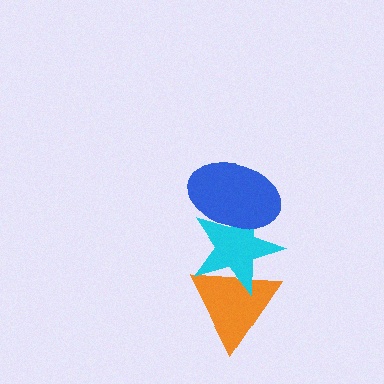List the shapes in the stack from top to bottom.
From top to bottom: the blue ellipse, the cyan star, the orange triangle.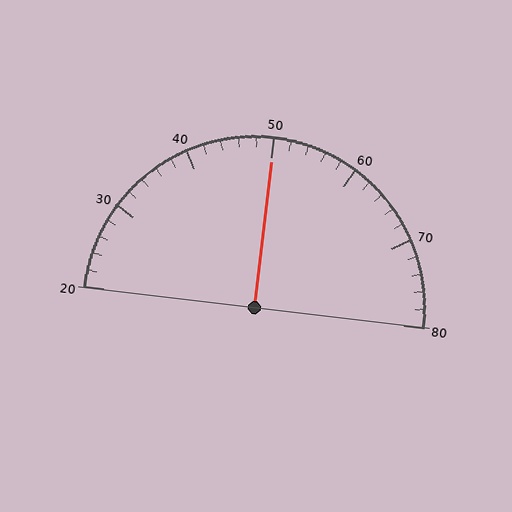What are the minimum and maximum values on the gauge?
The gauge ranges from 20 to 80.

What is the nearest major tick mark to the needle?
The nearest major tick mark is 50.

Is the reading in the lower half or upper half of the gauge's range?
The reading is in the upper half of the range (20 to 80).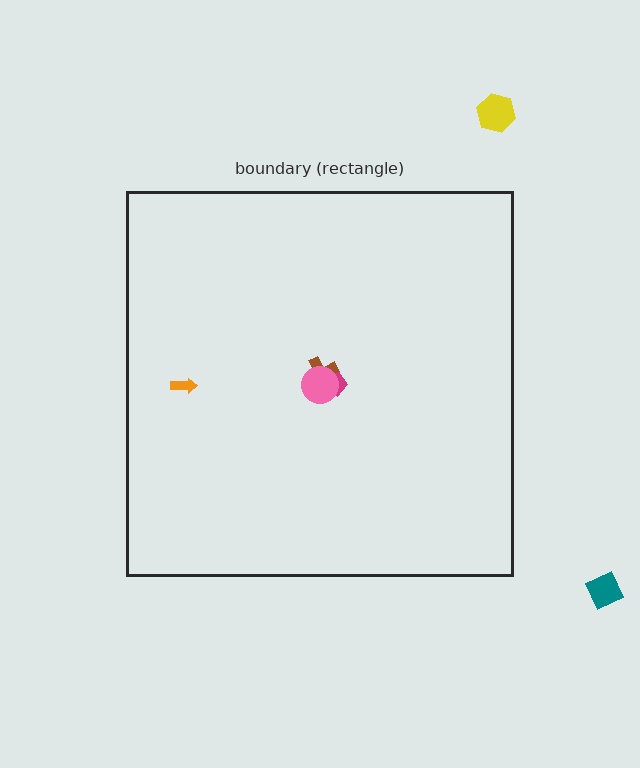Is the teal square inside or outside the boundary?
Outside.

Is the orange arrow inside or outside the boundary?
Inside.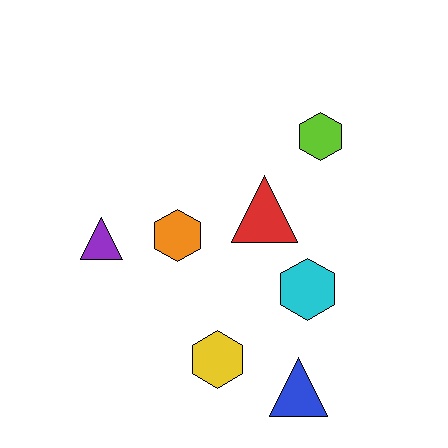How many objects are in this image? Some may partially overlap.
There are 7 objects.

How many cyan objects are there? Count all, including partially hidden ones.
There is 1 cyan object.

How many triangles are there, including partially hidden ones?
There are 3 triangles.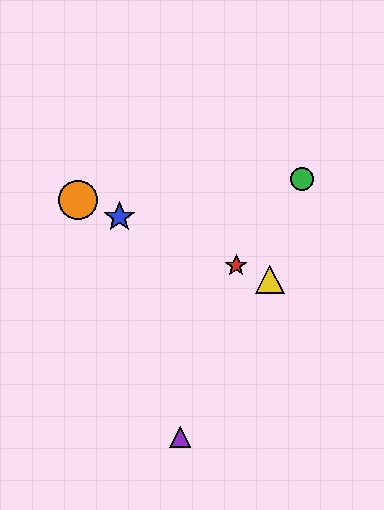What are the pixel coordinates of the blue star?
The blue star is at (119, 217).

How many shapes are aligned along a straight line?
4 shapes (the red star, the blue star, the yellow triangle, the orange circle) are aligned along a straight line.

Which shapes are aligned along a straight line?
The red star, the blue star, the yellow triangle, the orange circle are aligned along a straight line.